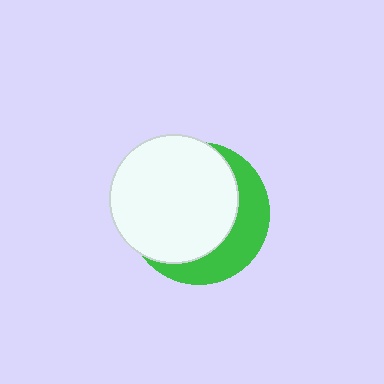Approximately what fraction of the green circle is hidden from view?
Roughly 67% of the green circle is hidden behind the white circle.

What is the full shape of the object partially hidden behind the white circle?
The partially hidden object is a green circle.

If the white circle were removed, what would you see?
You would see the complete green circle.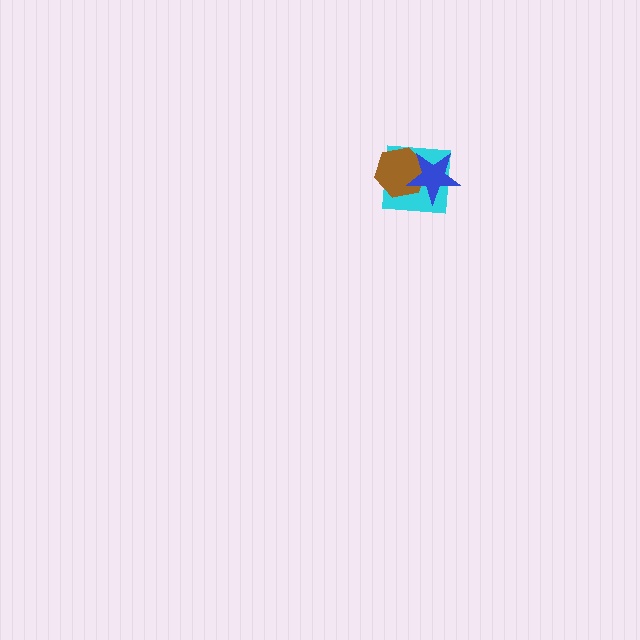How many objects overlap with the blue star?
2 objects overlap with the blue star.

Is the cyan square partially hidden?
Yes, it is partially covered by another shape.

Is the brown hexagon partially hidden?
Yes, it is partially covered by another shape.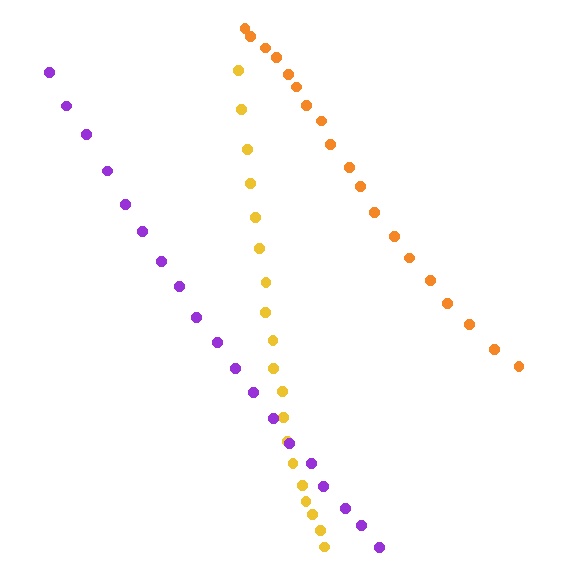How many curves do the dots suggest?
There are 3 distinct paths.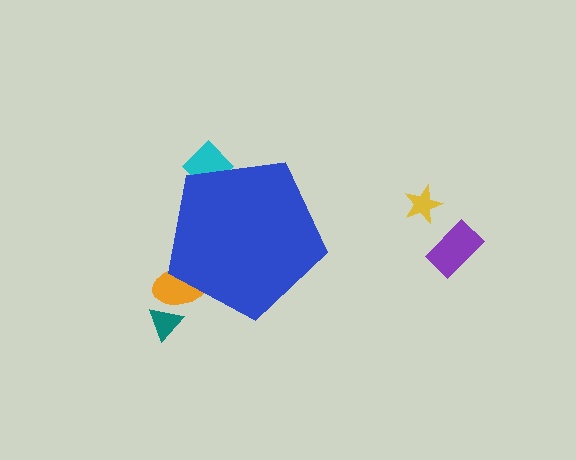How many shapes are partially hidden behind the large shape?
2 shapes are partially hidden.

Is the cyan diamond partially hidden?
Yes, the cyan diamond is partially hidden behind the blue pentagon.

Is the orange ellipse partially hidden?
Yes, the orange ellipse is partially hidden behind the blue pentagon.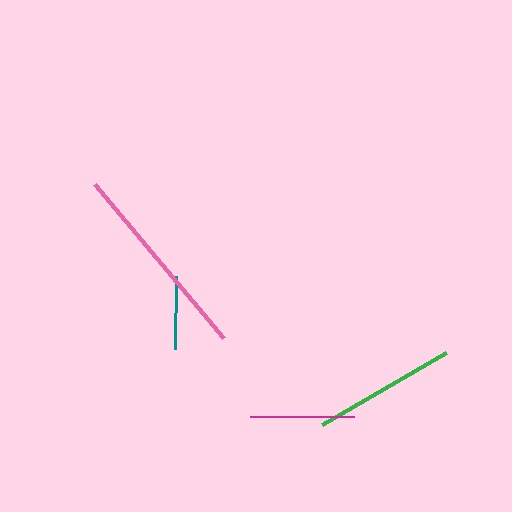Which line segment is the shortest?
The teal line is the shortest at approximately 72 pixels.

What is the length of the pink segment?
The pink segment is approximately 202 pixels long.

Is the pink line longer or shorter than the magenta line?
The pink line is longer than the magenta line.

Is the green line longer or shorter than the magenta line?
The green line is longer than the magenta line.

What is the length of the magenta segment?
The magenta segment is approximately 104 pixels long.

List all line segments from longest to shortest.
From longest to shortest: pink, green, magenta, teal.